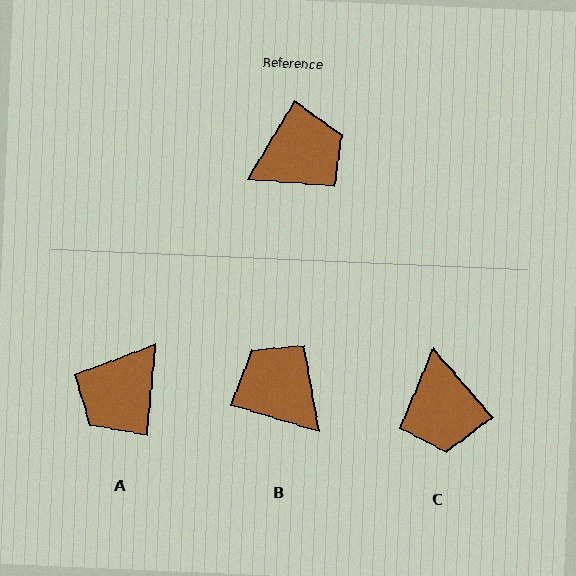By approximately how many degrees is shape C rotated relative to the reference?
Approximately 108 degrees clockwise.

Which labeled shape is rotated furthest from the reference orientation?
A, about 155 degrees away.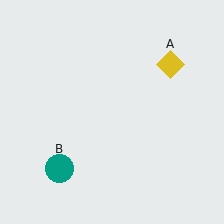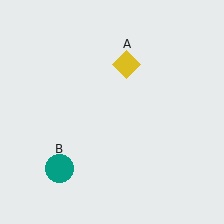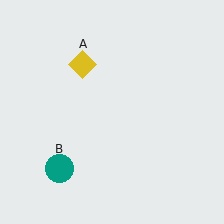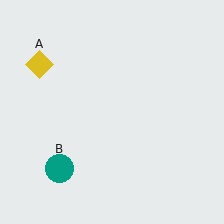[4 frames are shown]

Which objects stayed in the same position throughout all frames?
Teal circle (object B) remained stationary.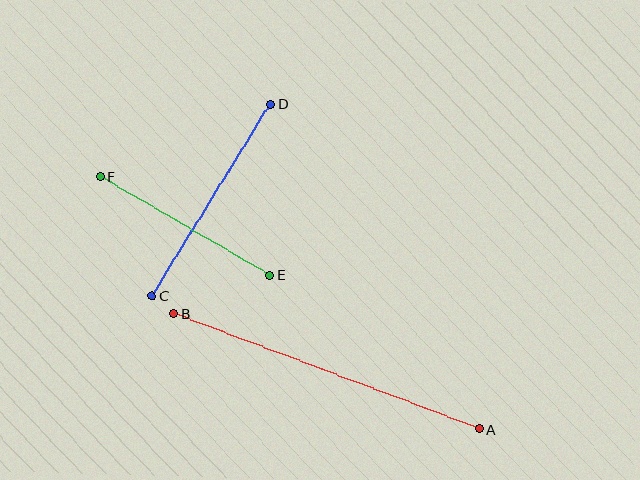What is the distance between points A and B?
The distance is approximately 326 pixels.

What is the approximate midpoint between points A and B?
The midpoint is at approximately (326, 371) pixels.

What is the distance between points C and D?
The distance is approximately 226 pixels.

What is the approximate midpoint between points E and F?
The midpoint is at approximately (185, 226) pixels.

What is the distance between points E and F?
The distance is approximately 196 pixels.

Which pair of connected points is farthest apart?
Points A and B are farthest apart.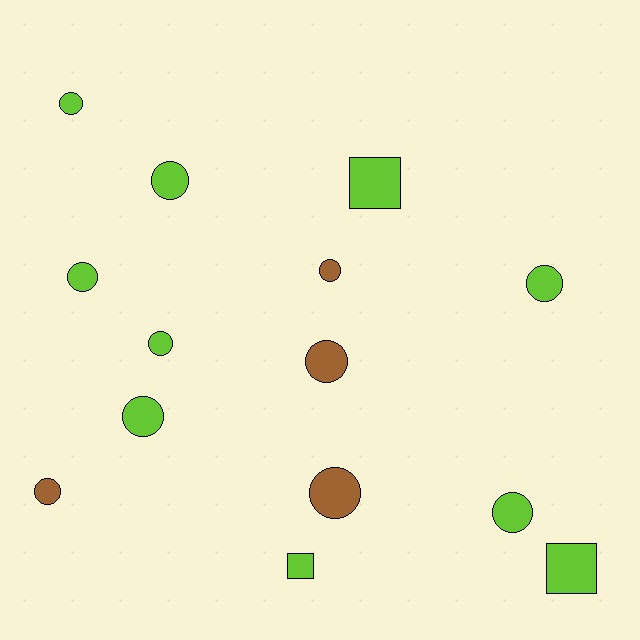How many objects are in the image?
There are 14 objects.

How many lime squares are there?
There are 3 lime squares.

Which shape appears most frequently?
Circle, with 11 objects.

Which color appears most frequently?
Lime, with 10 objects.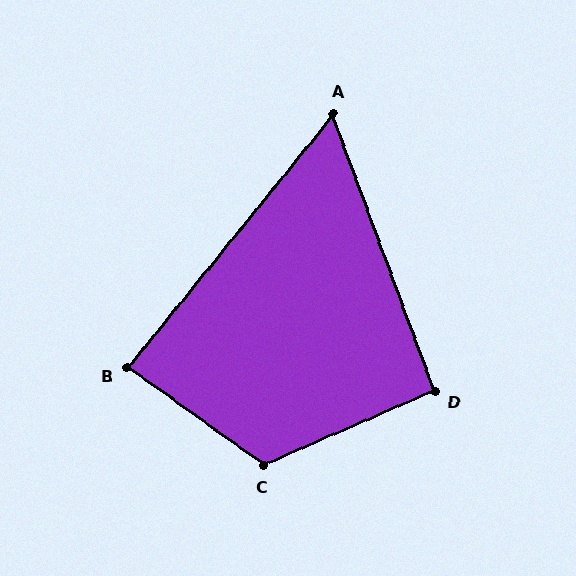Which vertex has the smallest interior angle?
A, at approximately 60 degrees.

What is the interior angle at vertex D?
Approximately 93 degrees (approximately right).